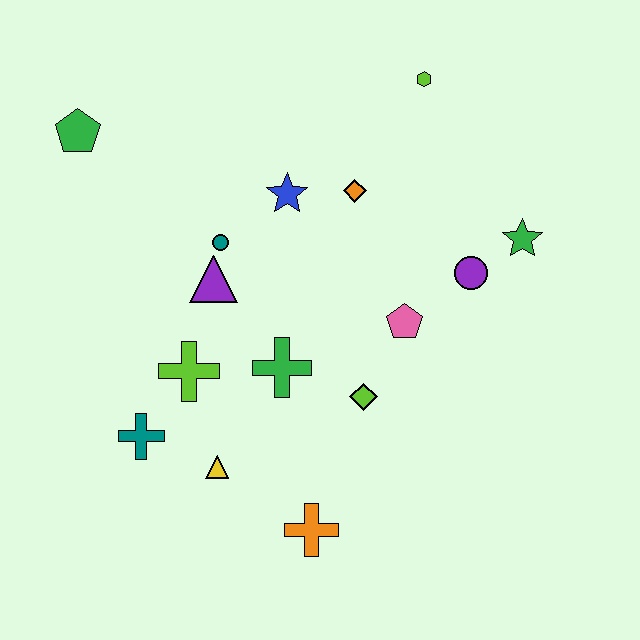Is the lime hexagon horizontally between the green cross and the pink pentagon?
No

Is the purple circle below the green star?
Yes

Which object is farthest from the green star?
The green pentagon is farthest from the green star.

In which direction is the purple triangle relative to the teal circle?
The purple triangle is below the teal circle.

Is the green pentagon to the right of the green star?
No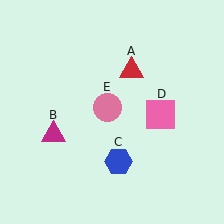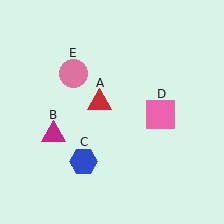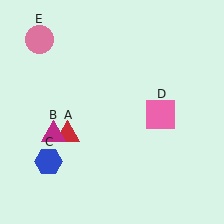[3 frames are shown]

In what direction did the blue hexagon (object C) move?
The blue hexagon (object C) moved left.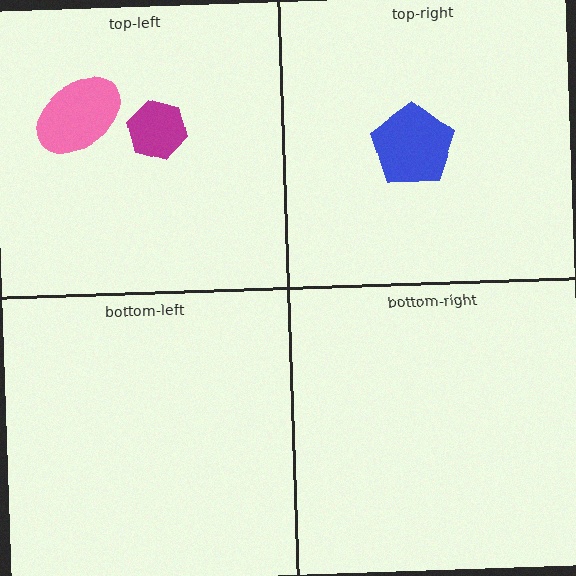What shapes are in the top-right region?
The blue pentagon.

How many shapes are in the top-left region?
2.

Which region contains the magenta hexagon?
The top-left region.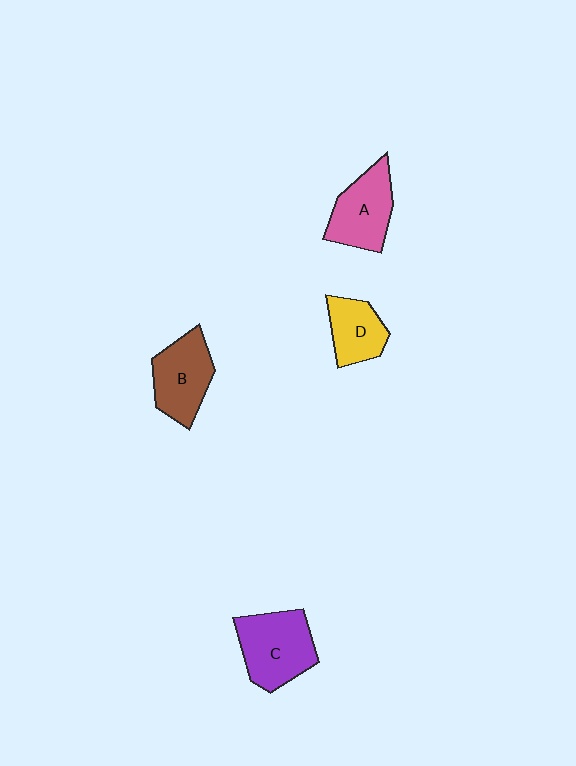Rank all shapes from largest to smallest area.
From largest to smallest: C (purple), B (brown), A (pink), D (yellow).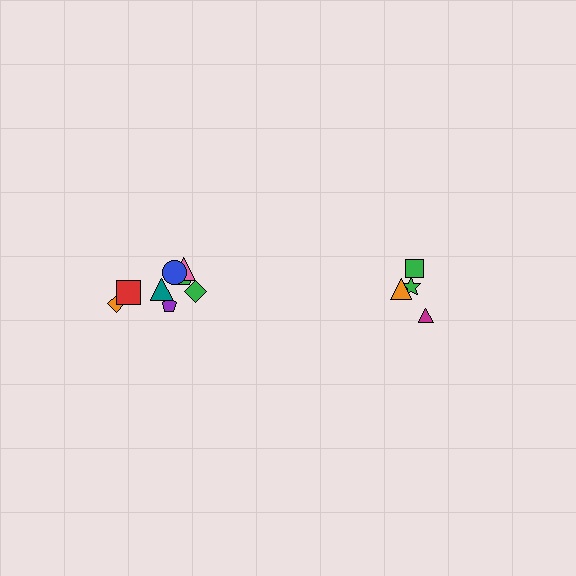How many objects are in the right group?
There are 4 objects.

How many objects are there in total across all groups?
There are 12 objects.